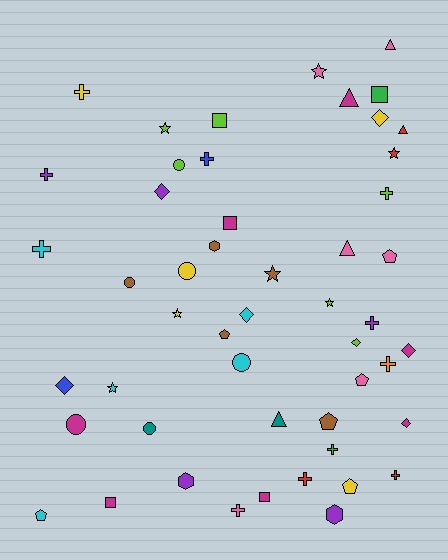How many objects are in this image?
There are 50 objects.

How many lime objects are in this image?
There are 6 lime objects.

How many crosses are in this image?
There are 11 crosses.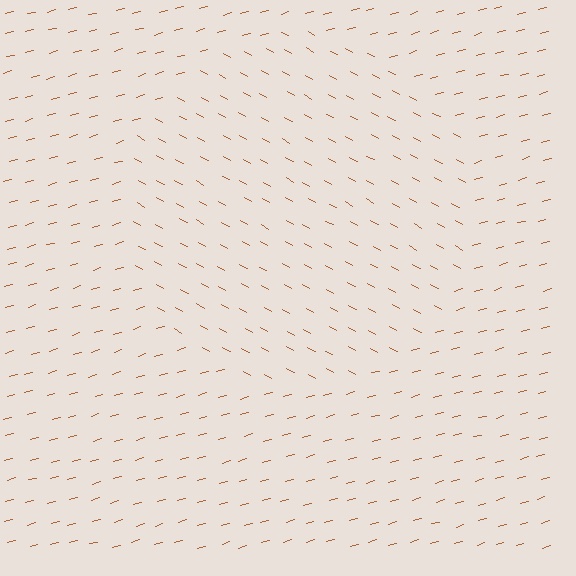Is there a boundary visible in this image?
Yes, there is a texture boundary formed by a change in line orientation.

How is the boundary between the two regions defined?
The boundary is defined purely by a change in line orientation (approximately 45 degrees difference). All lines are the same color and thickness.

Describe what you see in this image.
The image is filled with small brown line segments. A circle region in the image has lines oriented differently from the surrounding lines, creating a visible texture boundary.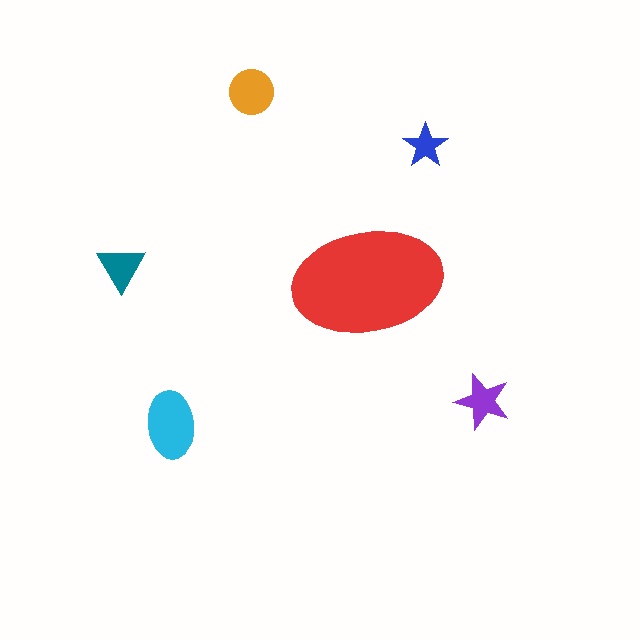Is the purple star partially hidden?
No, the purple star is fully visible.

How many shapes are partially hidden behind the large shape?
0 shapes are partially hidden.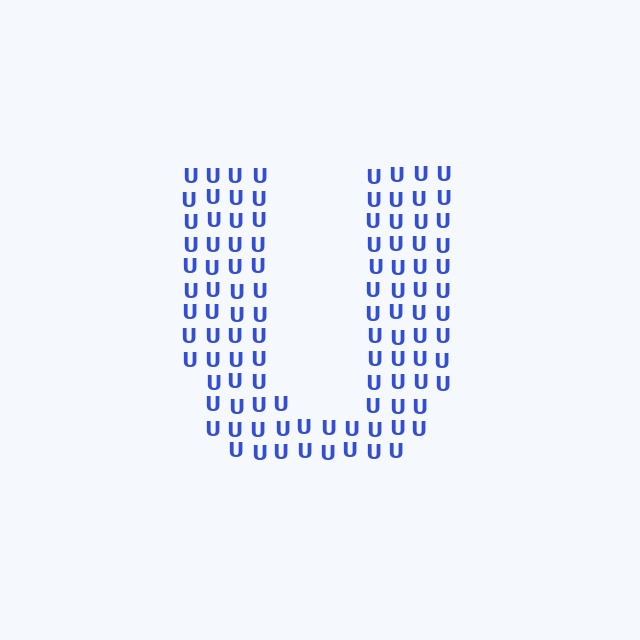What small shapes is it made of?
It is made of small letter U's.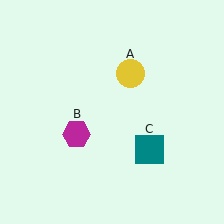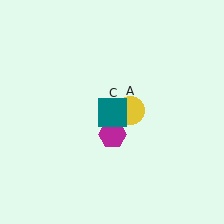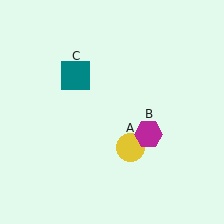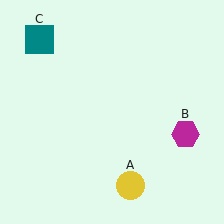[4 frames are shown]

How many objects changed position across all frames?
3 objects changed position: yellow circle (object A), magenta hexagon (object B), teal square (object C).